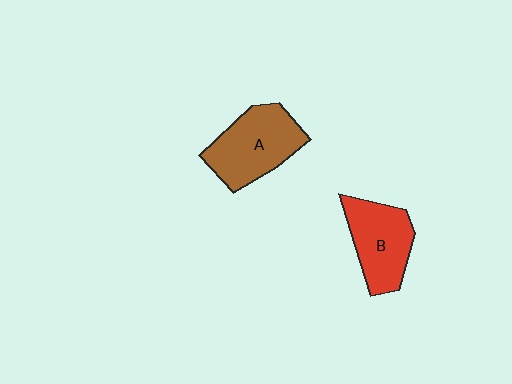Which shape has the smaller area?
Shape B (red).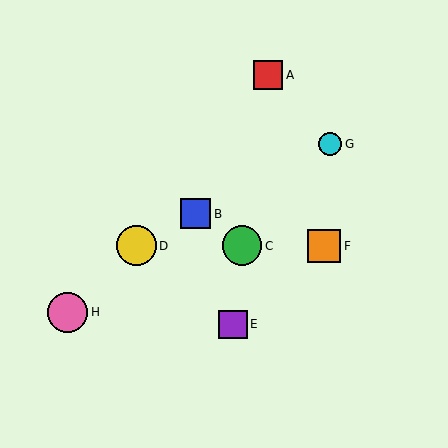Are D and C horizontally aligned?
Yes, both are at y≈246.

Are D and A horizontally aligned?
No, D is at y≈246 and A is at y≈75.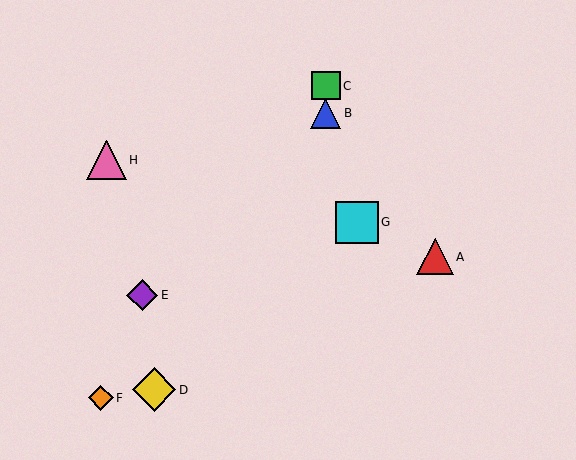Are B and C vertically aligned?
Yes, both are at x≈326.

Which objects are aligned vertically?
Objects B, C are aligned vertically.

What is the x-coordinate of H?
Object H is at x≈107.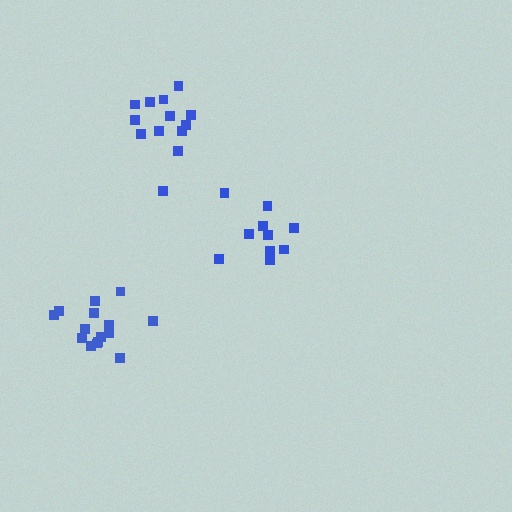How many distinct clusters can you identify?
There are 3 distinct clusters.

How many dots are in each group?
Group 1: 16 dots, Group 2: 10 dots, Group 3: 13 dots (39 total).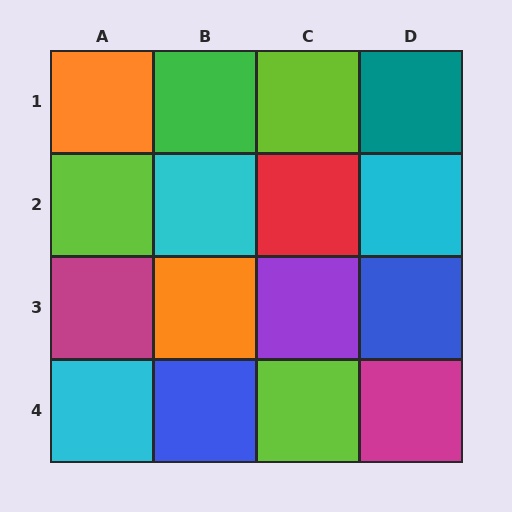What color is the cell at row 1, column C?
Lime.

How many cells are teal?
1 cell is teal.